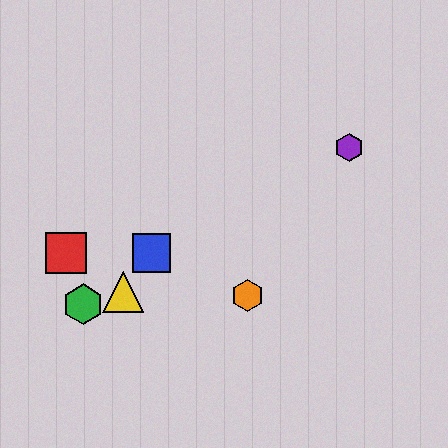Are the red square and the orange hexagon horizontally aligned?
No, the red square is at y≈253 and the orange hexagon is at y≈295.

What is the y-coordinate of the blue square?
The blue square is at y≈253.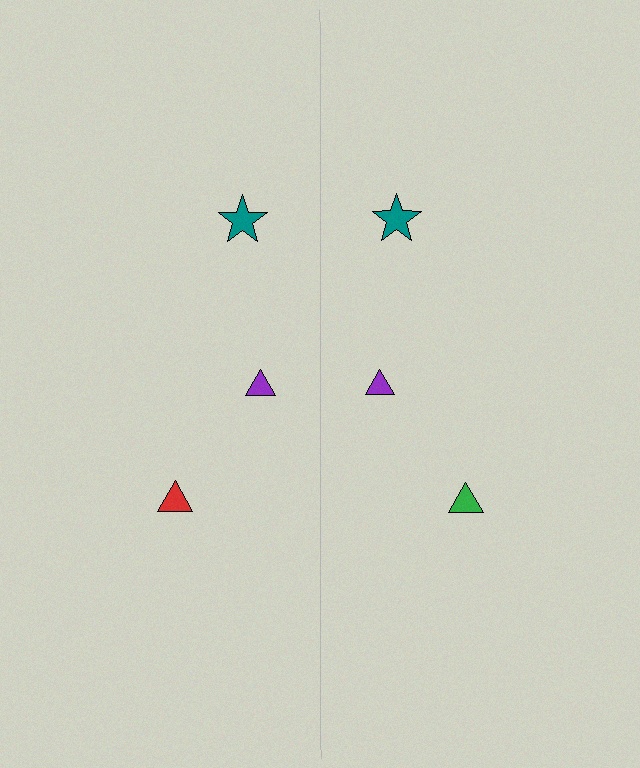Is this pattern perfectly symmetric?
No, the pattern is not perfectly symmetric. The green triangle on the right side breaks the symmetry — its mirror counterpart is red.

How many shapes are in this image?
There are 6 shapes in this image.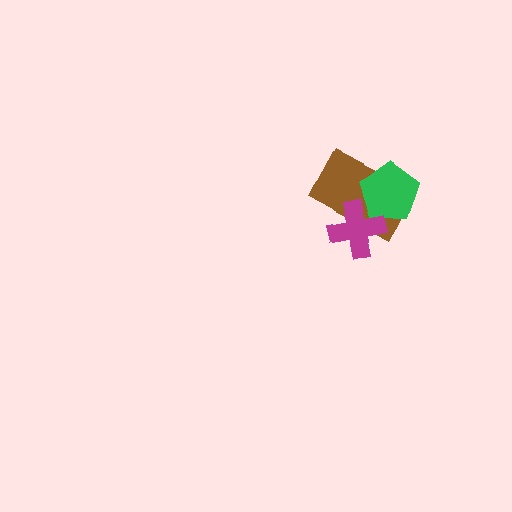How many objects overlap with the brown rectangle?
2 objects overlap with the brown rectangle.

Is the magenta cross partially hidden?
No, no other shape covers it.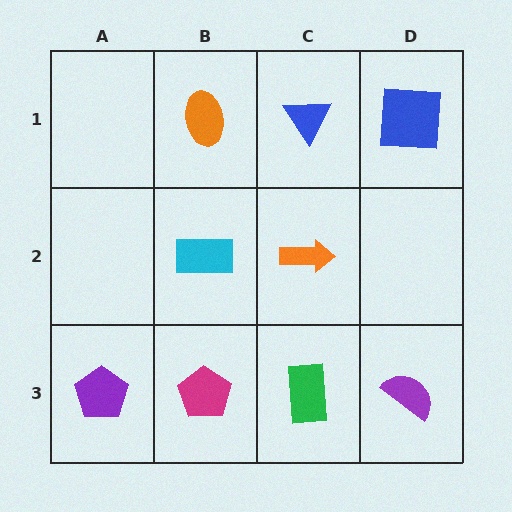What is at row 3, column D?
A purple semicircle.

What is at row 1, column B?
An orange ellipse.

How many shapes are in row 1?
3 shapes.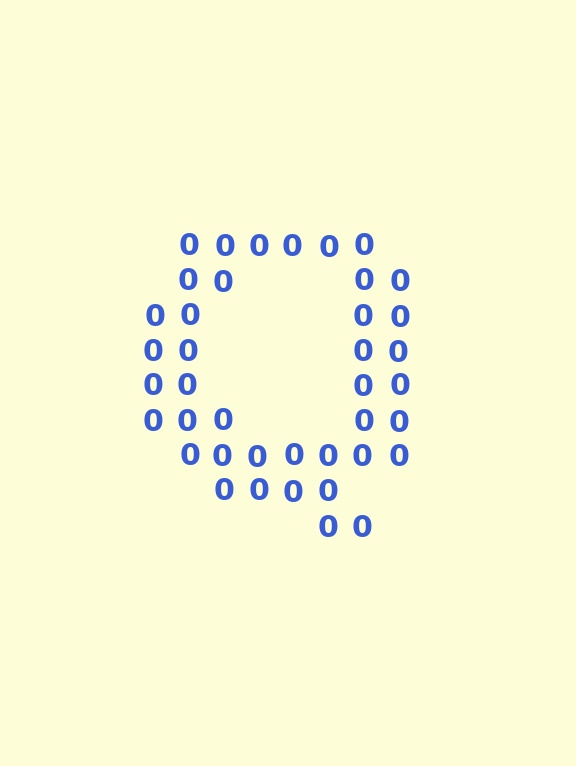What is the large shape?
The large shape is the letter Q.